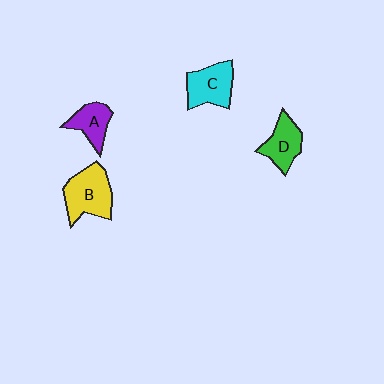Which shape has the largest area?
Shape B (yellow).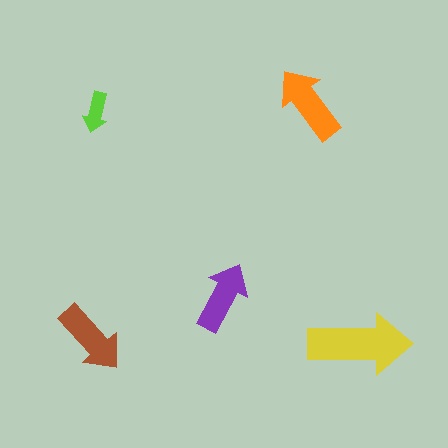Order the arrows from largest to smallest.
the yellow one, the orange one, the brown one, the purple one, the lime one.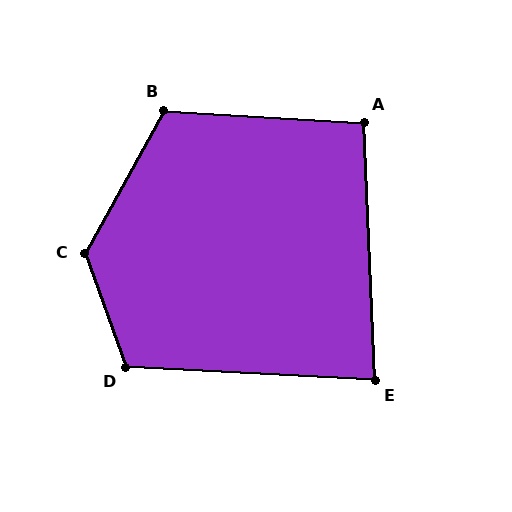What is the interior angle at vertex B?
Approximately 116 degrees (obtuse).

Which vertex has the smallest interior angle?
E, at approximately 85 degrees.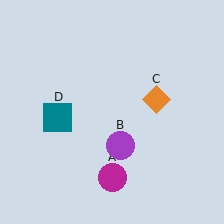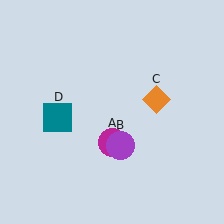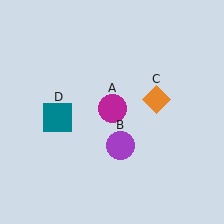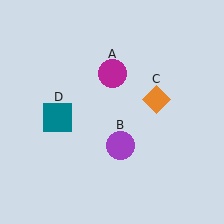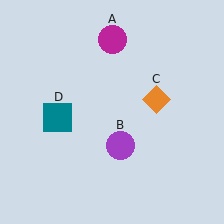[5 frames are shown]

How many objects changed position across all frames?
1 object changed position: magenta circle (object A).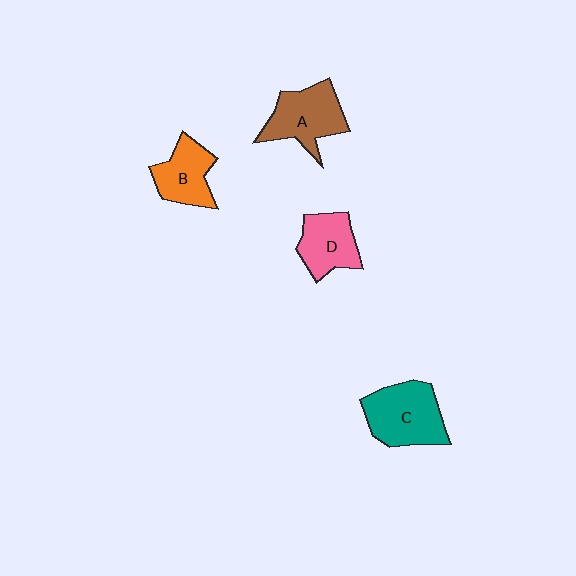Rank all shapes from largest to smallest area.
From largest to smallest: C (teal), A (brown), D (pink), B (orange).